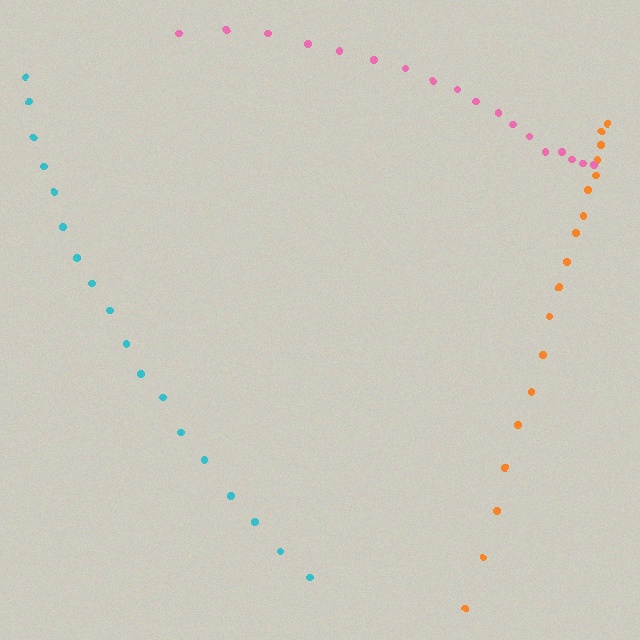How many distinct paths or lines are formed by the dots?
There are 3 distinct paths.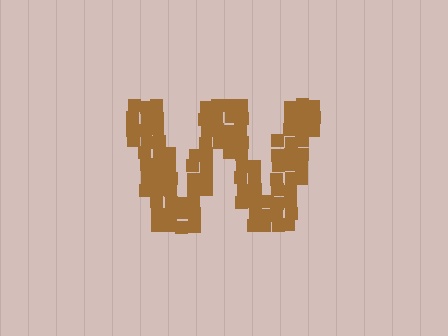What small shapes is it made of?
It is made of small squares.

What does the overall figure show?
The overall figure shows the letter W.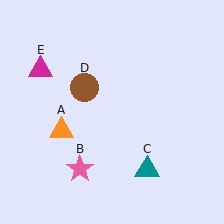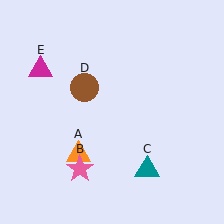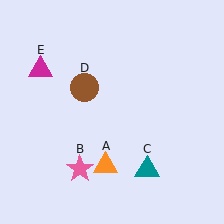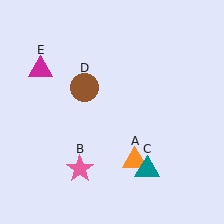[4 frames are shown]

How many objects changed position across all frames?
1 object changed position: orange triangle (object A).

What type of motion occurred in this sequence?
The orange triangle (object A) rotated counterclockwise around the center of the scene.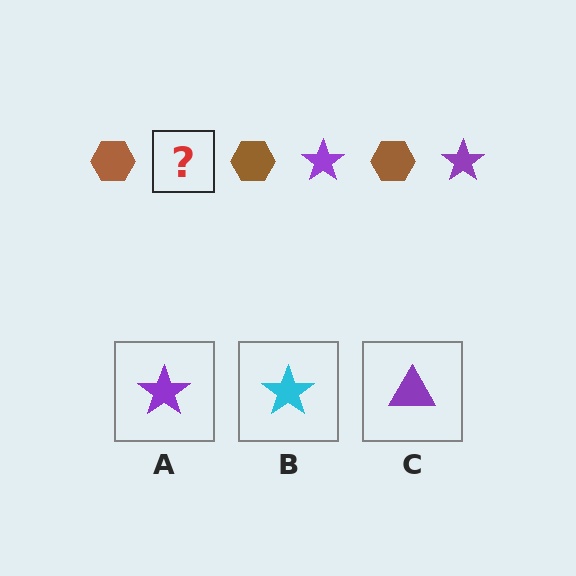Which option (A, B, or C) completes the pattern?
A.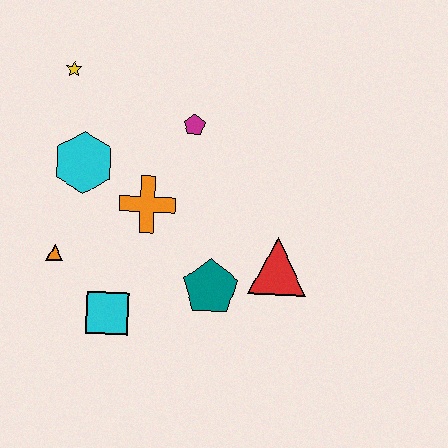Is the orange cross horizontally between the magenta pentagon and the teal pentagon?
No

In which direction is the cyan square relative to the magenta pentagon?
The cyan square is below the magenta pentagon.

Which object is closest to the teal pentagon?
The red triangle is closest to the teal pentagon.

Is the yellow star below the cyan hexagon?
No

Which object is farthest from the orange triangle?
The red triangle is farthest from the orange triangle.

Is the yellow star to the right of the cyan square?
No